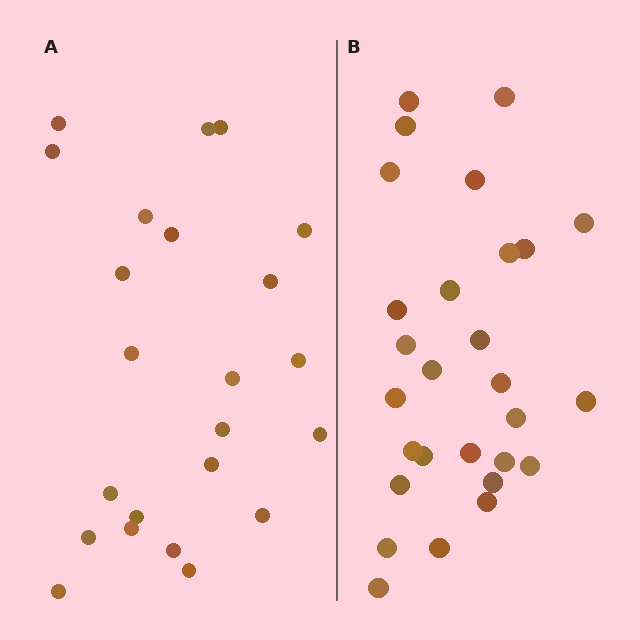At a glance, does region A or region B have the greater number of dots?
Region B (the right region) has more dots.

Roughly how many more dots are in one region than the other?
Region B has about 5 more dots than region A.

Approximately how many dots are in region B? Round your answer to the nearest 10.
About 30 dots. (The exact count is 28, which rounds to 30.)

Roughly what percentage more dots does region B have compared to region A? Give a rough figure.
About 20% more.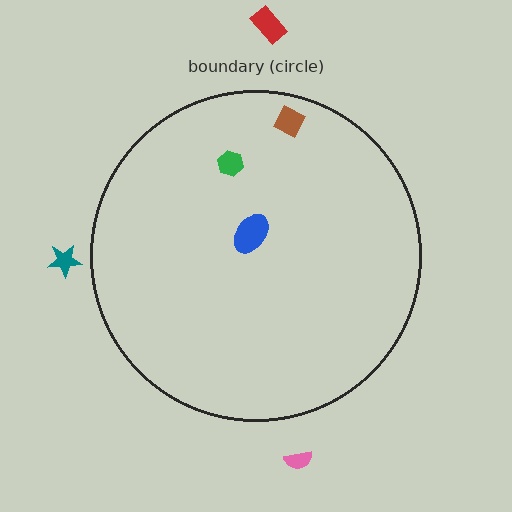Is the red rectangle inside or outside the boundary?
Outside.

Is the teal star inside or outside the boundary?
Outside.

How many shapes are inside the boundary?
3 inside, 3 outside.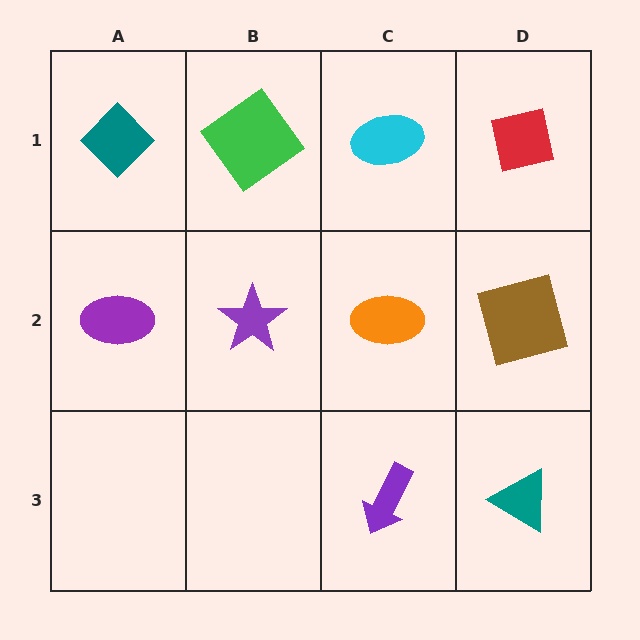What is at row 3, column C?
A purple arrow.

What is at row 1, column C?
A cyan ellipse.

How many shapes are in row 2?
4 shapes.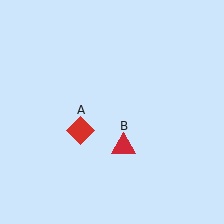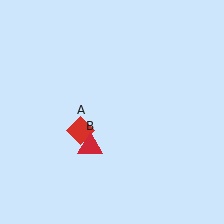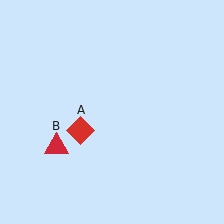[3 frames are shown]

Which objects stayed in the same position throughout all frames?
Red diamond (object A) remained stationary.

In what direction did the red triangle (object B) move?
The red triangle (object B) moved left.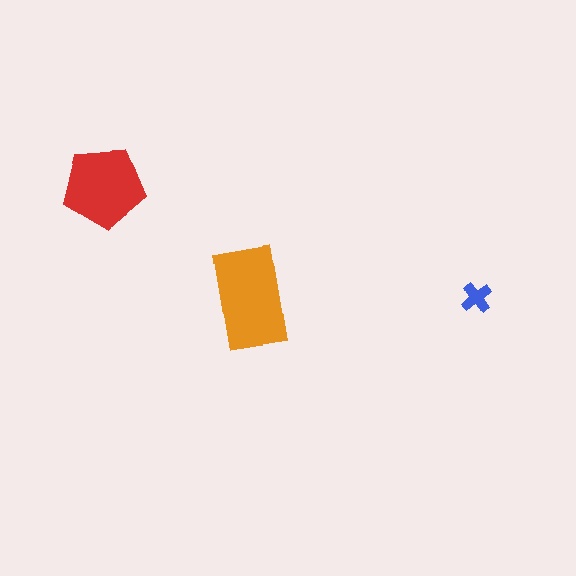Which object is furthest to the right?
The blue cross is rightmost.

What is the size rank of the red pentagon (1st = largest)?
2nd.